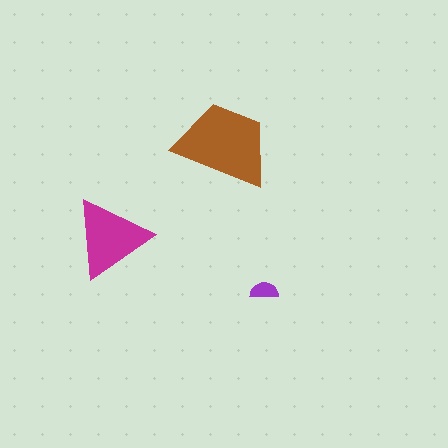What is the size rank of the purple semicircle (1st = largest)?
3rd.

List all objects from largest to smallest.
The brown trapezoid, the magenta triangle, the purple semicircle.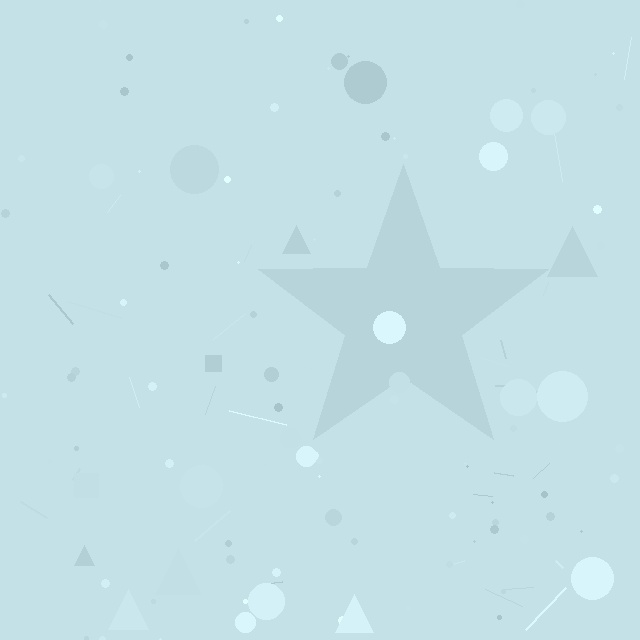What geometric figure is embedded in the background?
A star is embedded in the background.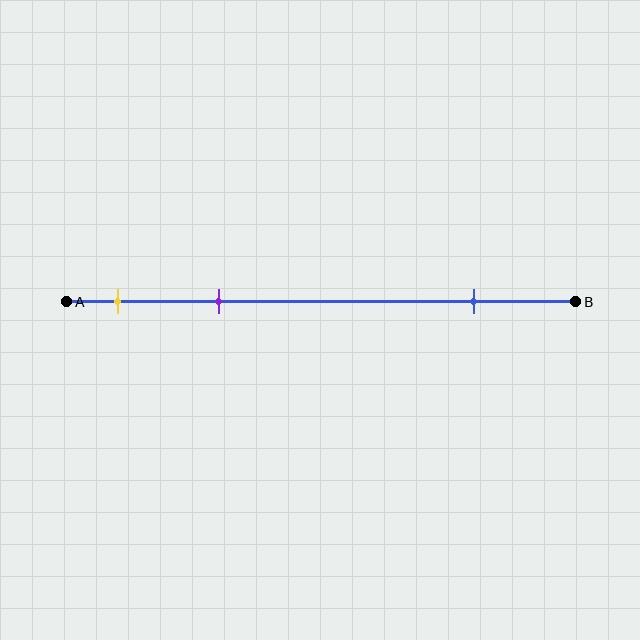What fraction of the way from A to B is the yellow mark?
The yellow mark is approximately 10% (0.1) of the way from A to B.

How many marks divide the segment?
There are 3 marks dividing the segment.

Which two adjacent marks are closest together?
The yellow and purple marks are the closest adjacent pair.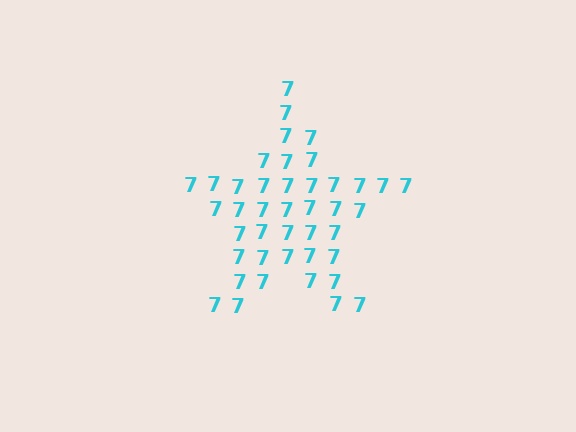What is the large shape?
The large shape is a star.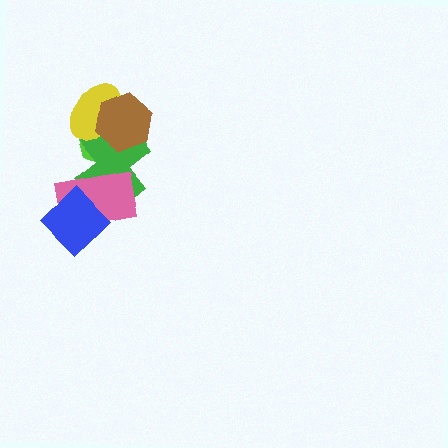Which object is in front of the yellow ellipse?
The brown hexagon is in front of the yellow ellipse.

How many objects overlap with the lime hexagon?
3 objects overlap with the lime hexagon.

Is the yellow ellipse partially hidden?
Yes, it is partially covered by another shape.